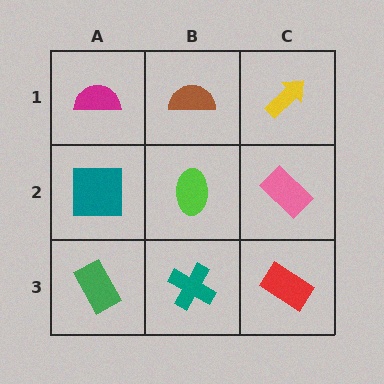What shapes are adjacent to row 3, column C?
A pink rectangle (row 2, column C), a teal cross (row 3, column B).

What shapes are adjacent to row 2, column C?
A yellow arrow (row 1, column C), a red rectangle (row 3, column C), a lime ellipse (row 2, column B).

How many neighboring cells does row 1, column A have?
2.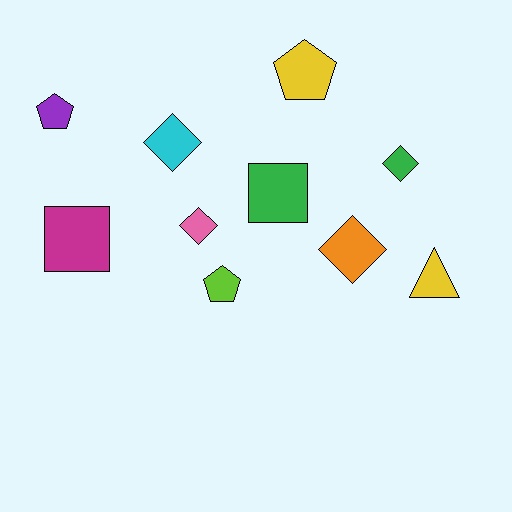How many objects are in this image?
There are 10 objects.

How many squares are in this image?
There are 2 squares.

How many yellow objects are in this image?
There are 2 yellow objects.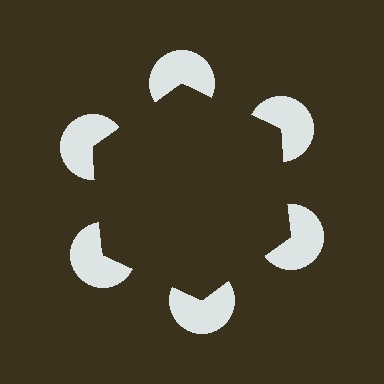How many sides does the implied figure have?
6 sides.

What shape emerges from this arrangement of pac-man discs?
An illusory hexagon — its edges are inferred from the aligned wedge cuts in the pac-man discs, not physically drawn.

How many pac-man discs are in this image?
There are 6 — one at each vertex of the illusory hexagon.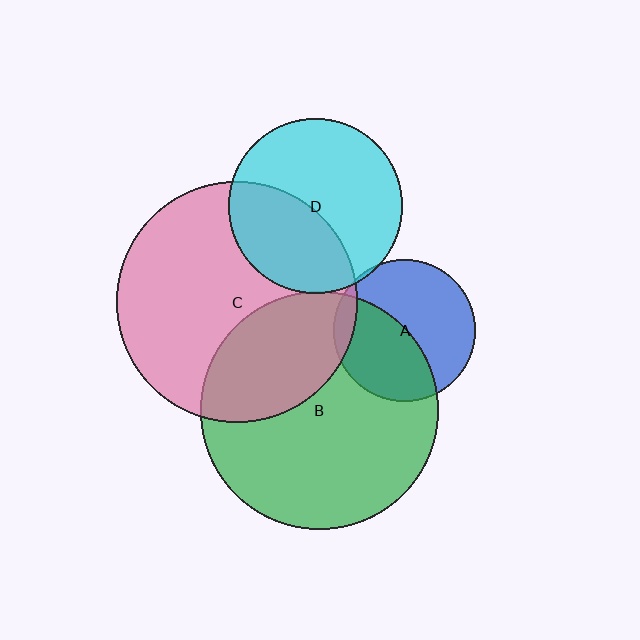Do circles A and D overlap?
Yes.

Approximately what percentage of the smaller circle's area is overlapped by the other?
Approximately 5%.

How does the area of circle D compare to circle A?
Approximately 1.5 times.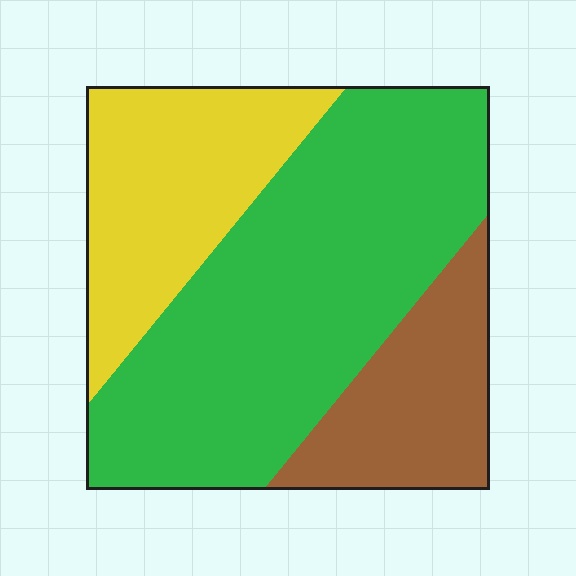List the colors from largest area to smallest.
From largest to smallest: green, yellow, brown.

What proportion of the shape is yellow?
Yellow covers around 25% of the shape.